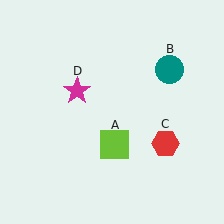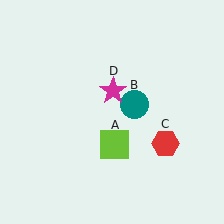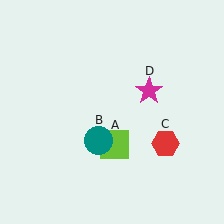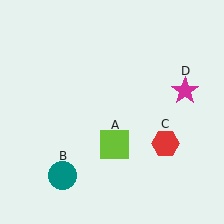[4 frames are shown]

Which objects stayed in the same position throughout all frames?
Lime square (object A) and red hexagon (object C) remained stationary.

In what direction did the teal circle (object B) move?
The teal circle (object B) moved down and to the left.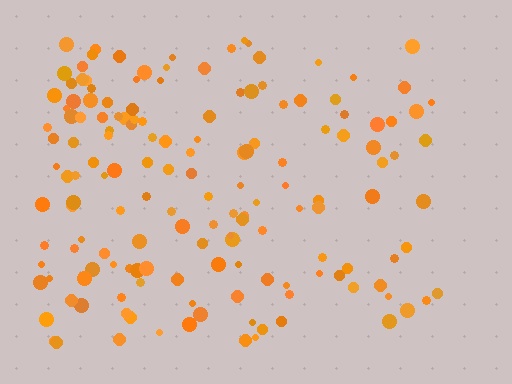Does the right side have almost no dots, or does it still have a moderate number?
Still a moderate number, just noticeably fewer than the left.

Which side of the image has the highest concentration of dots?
The left.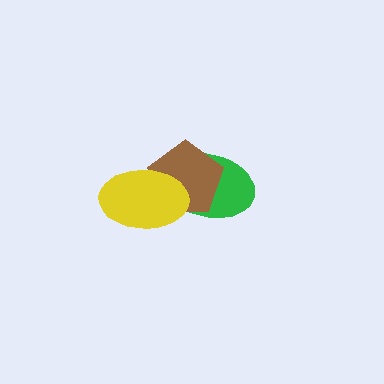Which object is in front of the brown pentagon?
The yellow ellipse is in front of the brown pentagon.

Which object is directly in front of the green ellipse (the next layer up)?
The brown pentagon is directly in front of the green ellipse.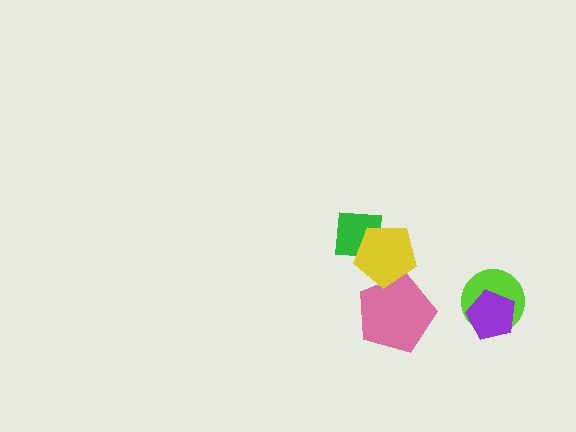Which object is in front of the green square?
The yellow pentagon is in front of the green square.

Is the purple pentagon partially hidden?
No, no other shape covers it.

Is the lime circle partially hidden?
Yes, it is partially covered by another shape.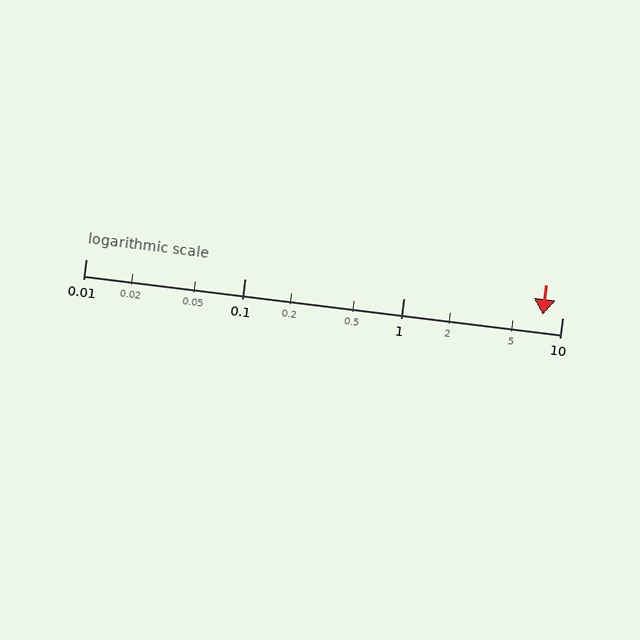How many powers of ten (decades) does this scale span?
The scale spans 3 decades, from 0.01 to 10.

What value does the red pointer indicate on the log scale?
The pointer indicates approximately 7.5.